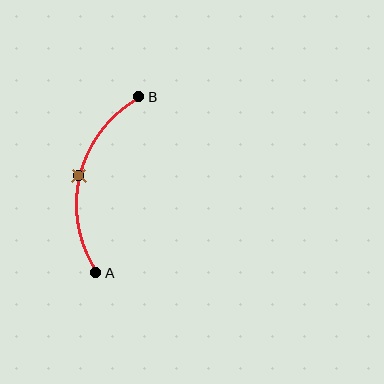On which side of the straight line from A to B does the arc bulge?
The arc bulges to the left of the straight line connecting A and B.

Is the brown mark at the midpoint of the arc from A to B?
Yes. The brown mark lies on the arc at equal arc-length from both A and B — it is the arc midpoint.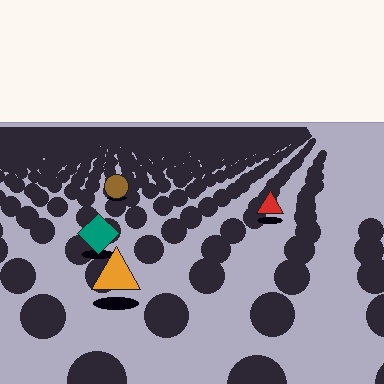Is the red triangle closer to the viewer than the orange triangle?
No. The orange triangle is closer — you can tell from the texture gradient: the ground texture is coarser near it.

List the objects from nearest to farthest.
From nearest to farthest: the orange triangle, the teal diamond, the red triangle, the brown circle.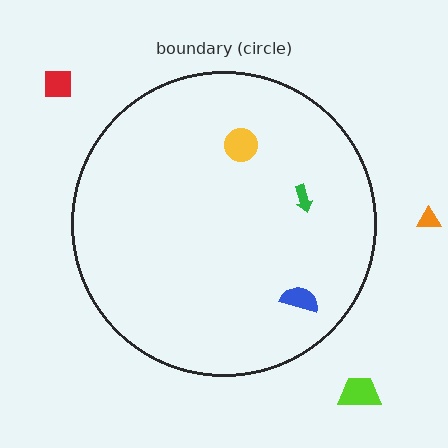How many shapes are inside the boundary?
3 inside, 3 outside.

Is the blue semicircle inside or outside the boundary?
Inside.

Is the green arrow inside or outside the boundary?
Inside.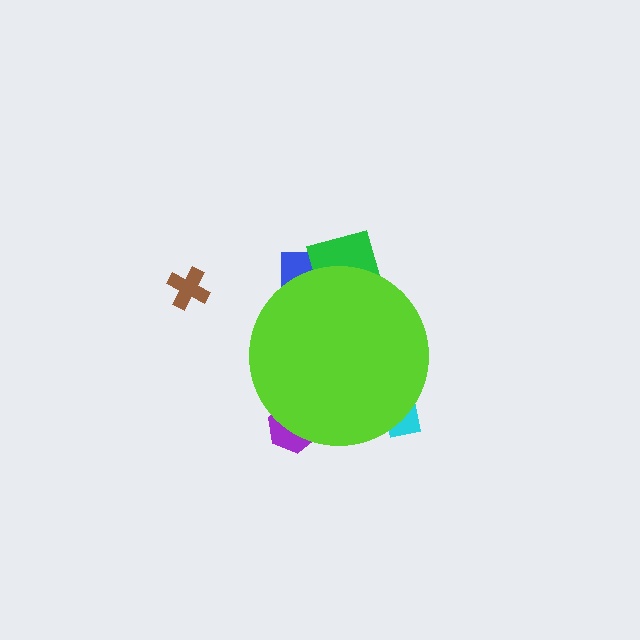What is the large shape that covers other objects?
A lime circle.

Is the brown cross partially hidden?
No, the brown cross is fully visible.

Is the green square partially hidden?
Yes, the green square is partially hidden behind the lime circle.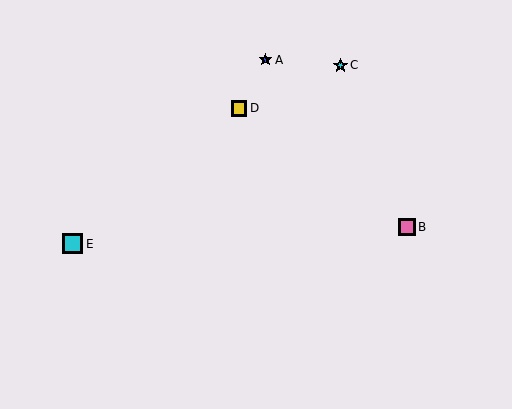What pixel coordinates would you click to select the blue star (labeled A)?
Click at (265, 60) to select the blue star A.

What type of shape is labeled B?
Shape B is a pink square.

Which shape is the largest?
The cyan square (labeled E) is the largest.